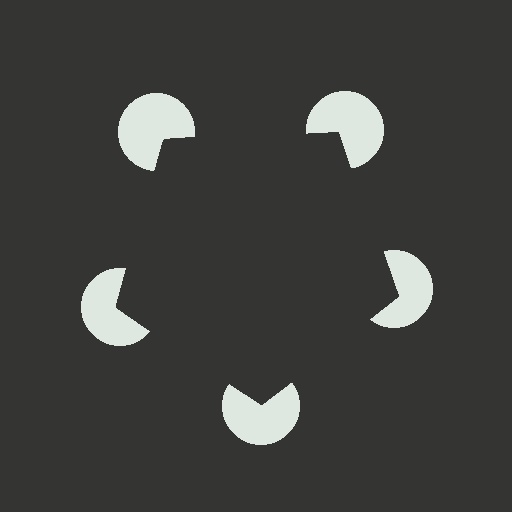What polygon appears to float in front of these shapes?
An illusory pentagon — its edges are inferred from the aligned wedge cuts in the pac-man discs, not physically drawn.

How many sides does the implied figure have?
5 sides.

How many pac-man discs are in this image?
There are 5 — one at each vertex of the illusory pentagon.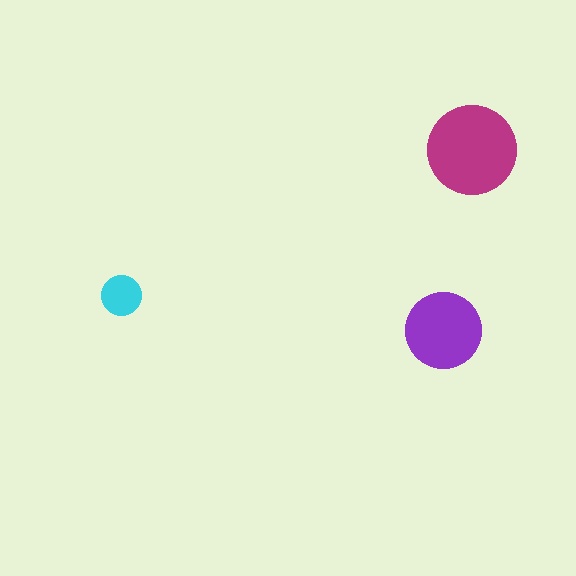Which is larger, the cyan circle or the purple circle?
The purple one.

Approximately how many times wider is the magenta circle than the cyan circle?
About 2 times wider.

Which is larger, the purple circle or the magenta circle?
The magenta one.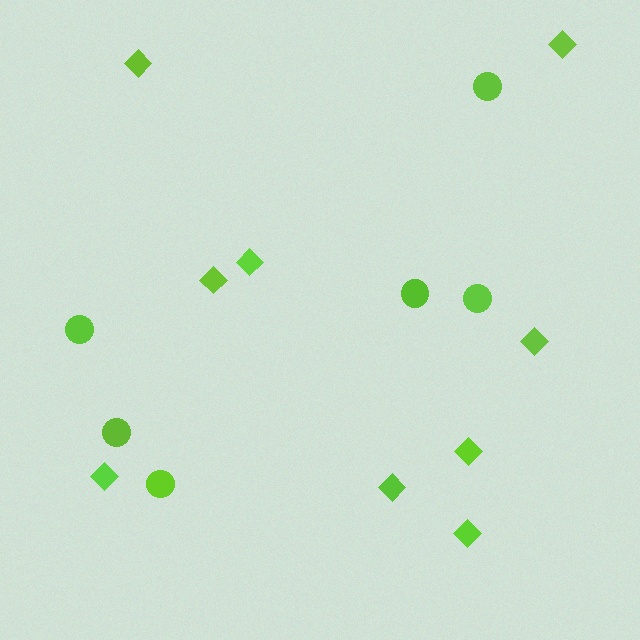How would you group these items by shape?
There are 2 groups: one group of circles (6) and one group of diamonds (9).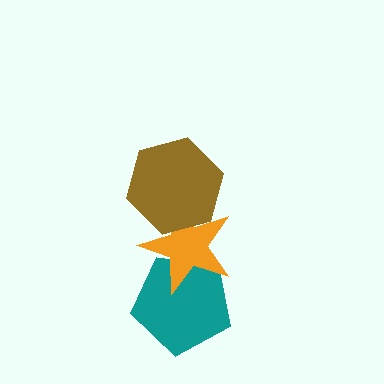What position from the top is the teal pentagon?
The teal pentagon is 3rd from the top.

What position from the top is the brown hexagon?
The brown hexagon is 1st from the top.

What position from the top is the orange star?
The orange star is 2nd from the top.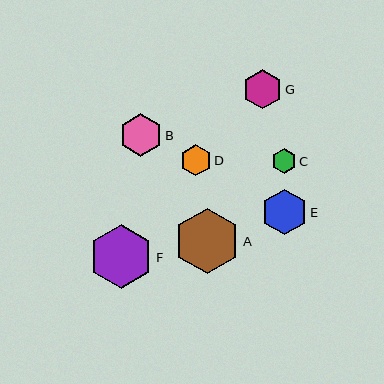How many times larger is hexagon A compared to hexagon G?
Hexagon A is approximately 1.7 times the size of hexagon G.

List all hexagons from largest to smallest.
From largest to smallest: A, F, E, B, G, D, C.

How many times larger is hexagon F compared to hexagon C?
Hexagon F is approximately 2.6 times the size of hexagon C.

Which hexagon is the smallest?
Hexagon C is the smallest with a size of approximately 25 pixels.